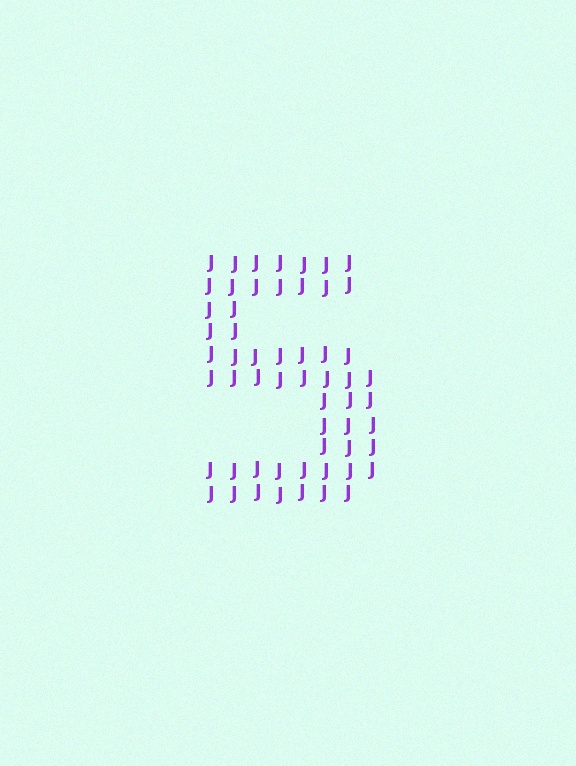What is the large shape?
The large shape is the digit 5.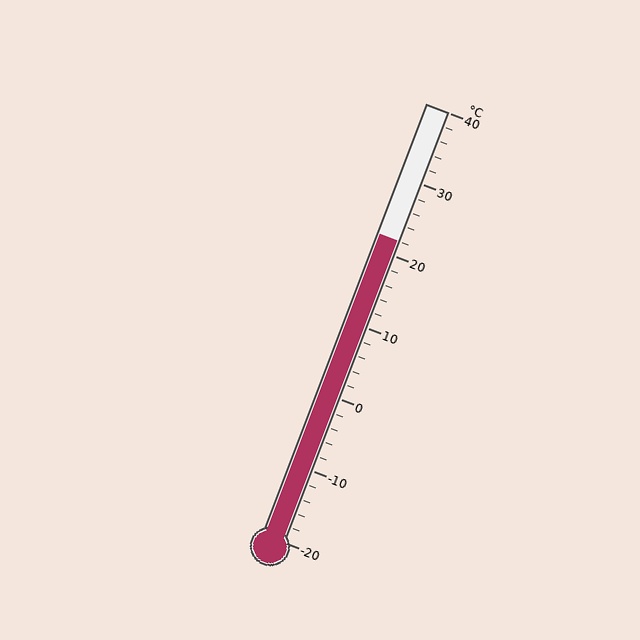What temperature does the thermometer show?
The thermometer shows approximately 22°C.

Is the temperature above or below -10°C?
The temperature is above -10°C.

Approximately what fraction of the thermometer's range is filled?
The thermometer is filled to approximately 70% of its range.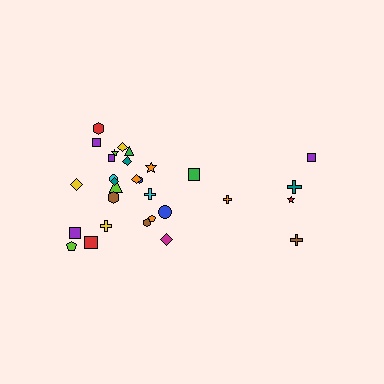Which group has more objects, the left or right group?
The left group.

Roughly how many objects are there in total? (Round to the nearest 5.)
Roughly 30 objects in total.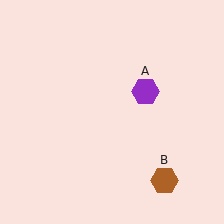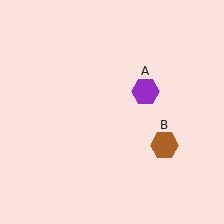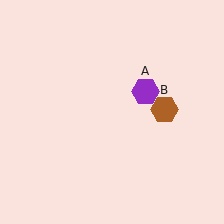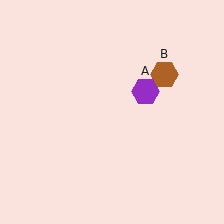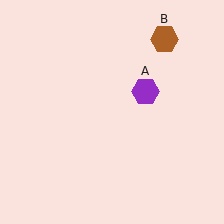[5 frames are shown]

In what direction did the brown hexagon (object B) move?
The brown hexagon (object B) moved up.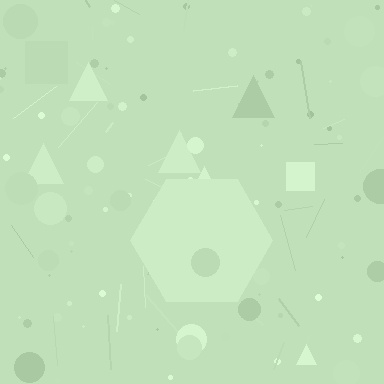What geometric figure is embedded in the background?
A hexagon is embedded in the background.